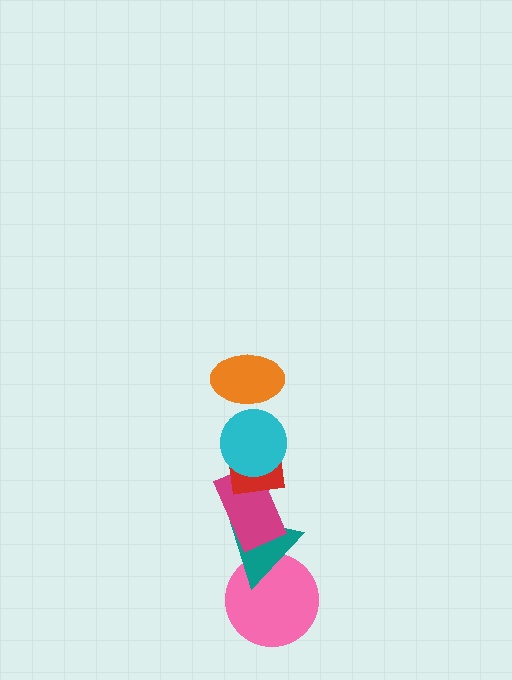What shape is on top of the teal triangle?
The magenta rectangle is on top of the teal triangle.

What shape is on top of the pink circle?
The teal triangle is on top of the pink circle.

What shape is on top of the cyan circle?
The orange ellipse is on top of the cyan circle.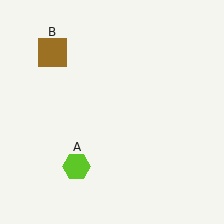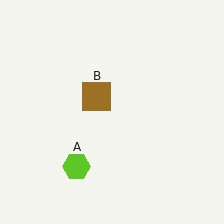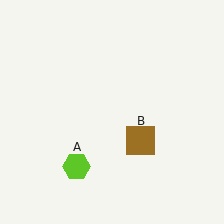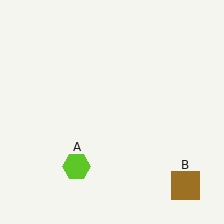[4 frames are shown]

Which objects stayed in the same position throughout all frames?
Lime hexagon (object A) remained stationary.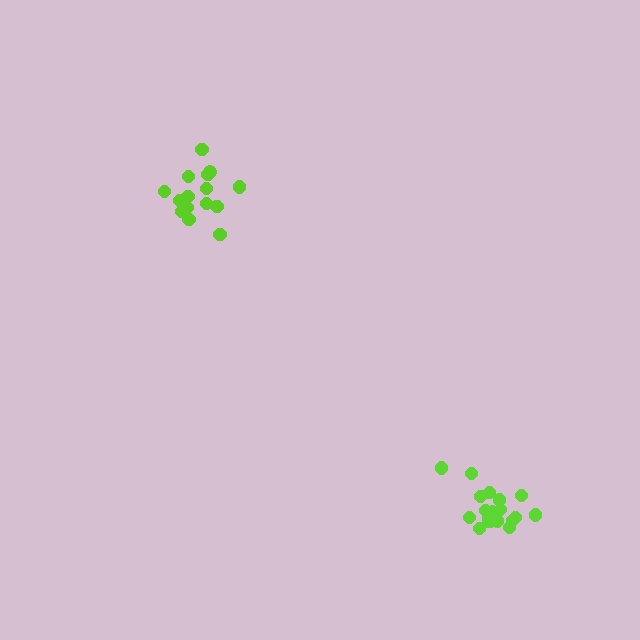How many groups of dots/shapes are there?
There are 2 groups.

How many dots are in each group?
Group 1: 15 dots, Group 2: 20 dots (35 total).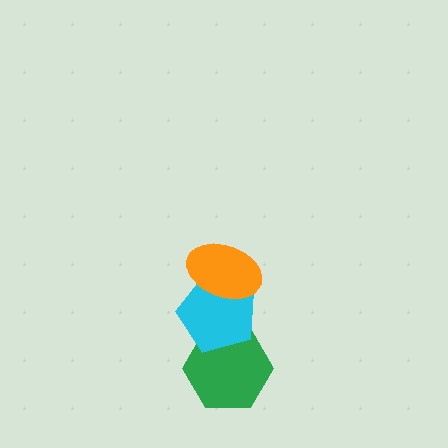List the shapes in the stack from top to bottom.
From top to bottom: the orange ellipse, the cyan pentagon, the green hexagon.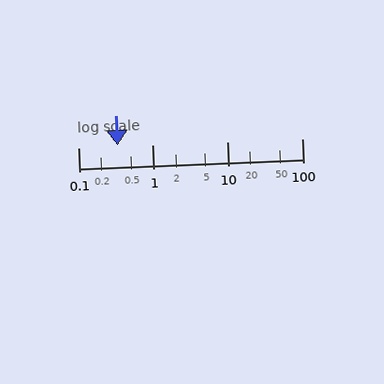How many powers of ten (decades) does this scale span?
The scale spans 3 decades, from 0.1 to 100.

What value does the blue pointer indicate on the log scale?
The pointer indicates approximately 0.34.